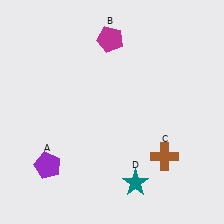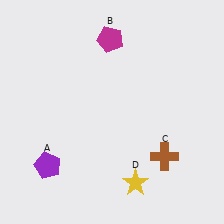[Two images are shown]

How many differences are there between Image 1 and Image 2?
There is 1 difference between the two images.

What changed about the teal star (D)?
In Image 1, D is teal. In Image 2, it changed to yellow.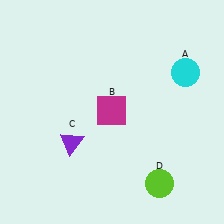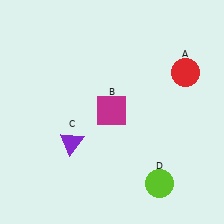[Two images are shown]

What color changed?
The circle (A) changed from cyan in Image 1 to red in Image 2.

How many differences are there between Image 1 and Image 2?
There is 1 difference between the two images.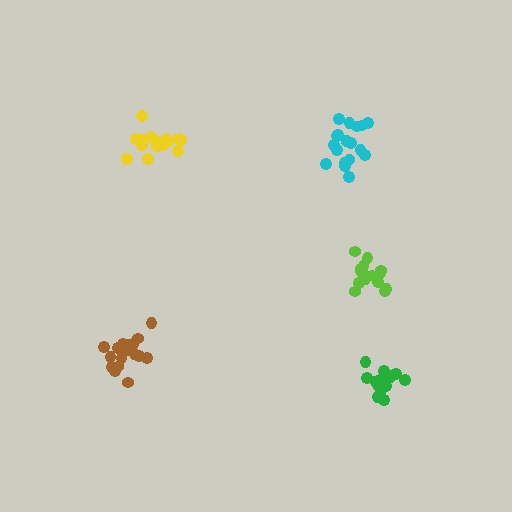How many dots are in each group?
Group 1: 18 dots, Group 2: 19 dots, Group 3: 15 dots, Group 4: 17 dots, Group 5: 17 dots (86 total).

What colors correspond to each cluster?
The clusters are colored: brown, cyan, lime, yellow, green.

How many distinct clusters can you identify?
There are 5 distinct clusters.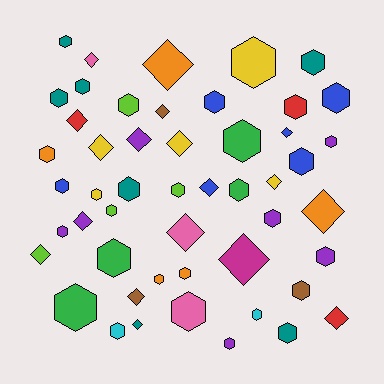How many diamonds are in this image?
There are 18 diamonds.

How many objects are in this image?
There are 50 objects.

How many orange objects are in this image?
There are 5 orange objects.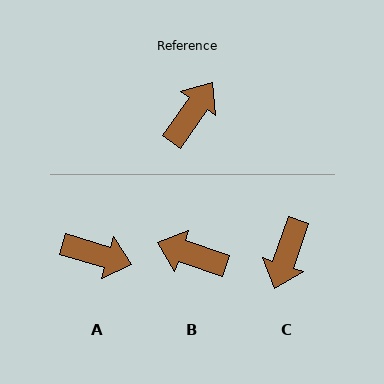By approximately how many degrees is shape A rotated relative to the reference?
Approximately 72 degrees clockwise.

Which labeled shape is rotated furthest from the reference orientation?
C, about 164 degrees away.